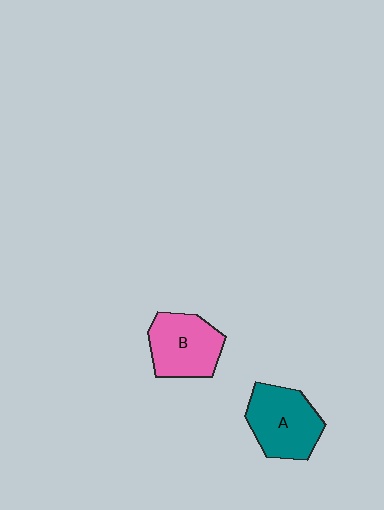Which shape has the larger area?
Shape A (teal).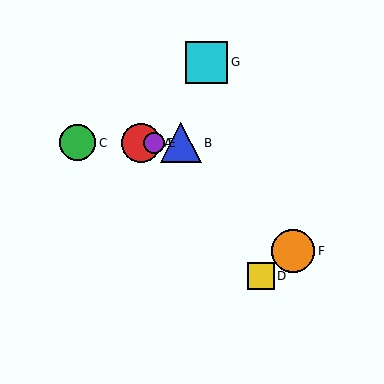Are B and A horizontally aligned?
Yes, both are at y≈143.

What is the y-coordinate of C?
Object C is at y≈143.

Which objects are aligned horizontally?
Objects A, B, C, E are aligned horizontally.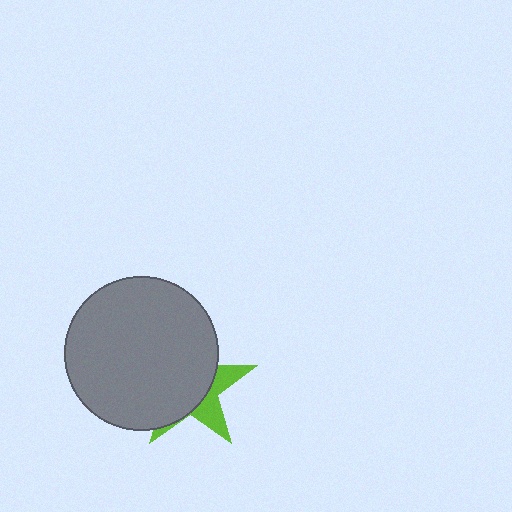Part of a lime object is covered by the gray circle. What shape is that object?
It is a star.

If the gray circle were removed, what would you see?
You would see the complete lime star.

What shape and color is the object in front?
The object in front is a gray circle.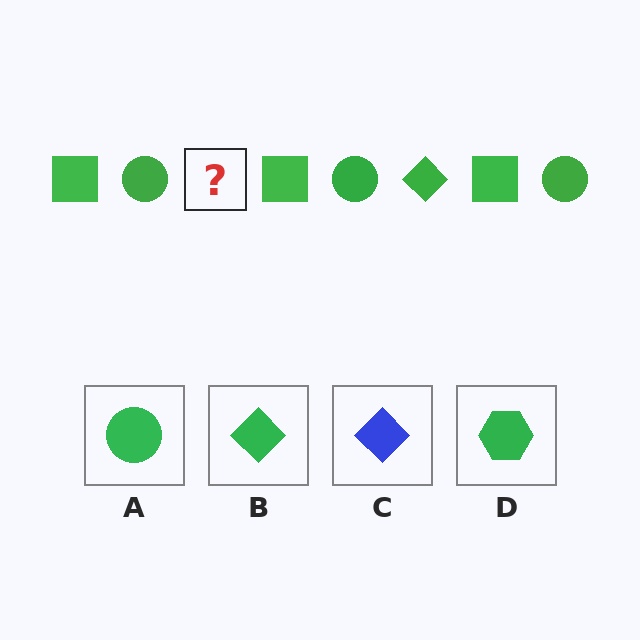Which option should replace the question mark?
Option B.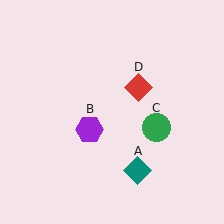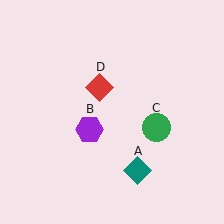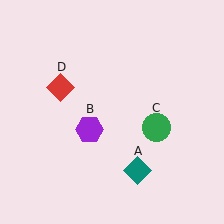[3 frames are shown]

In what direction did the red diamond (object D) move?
The red diamond (object D) moved left.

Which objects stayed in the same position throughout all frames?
Teal diamond (object A) and purple hexagon (object B) and green circle (object C) remained stationary.